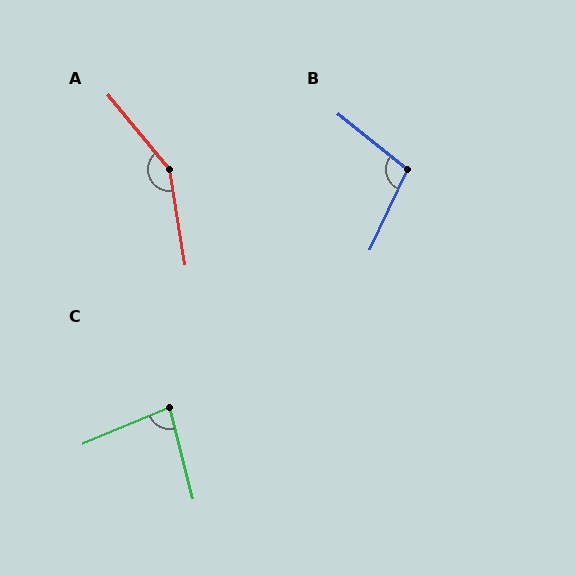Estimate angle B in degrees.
Approximately 104 degrees.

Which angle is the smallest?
C, at approximately 82 degrees.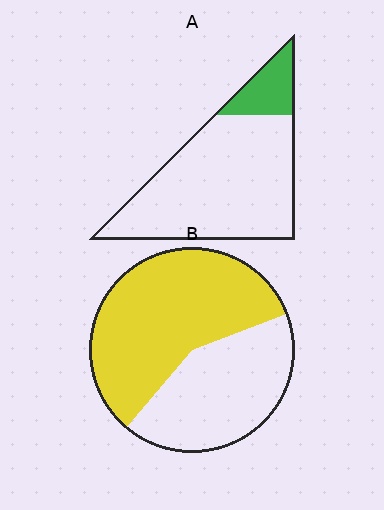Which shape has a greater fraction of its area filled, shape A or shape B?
Shape B.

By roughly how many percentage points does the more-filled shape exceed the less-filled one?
By roughly 40 percentage points (B over A).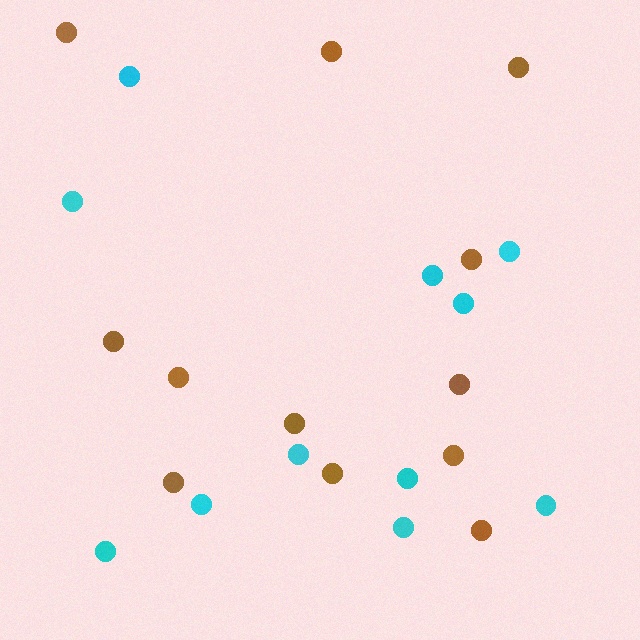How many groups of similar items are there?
There are 2 groups: one group of brown circles (12) and one group of cyan circles (11).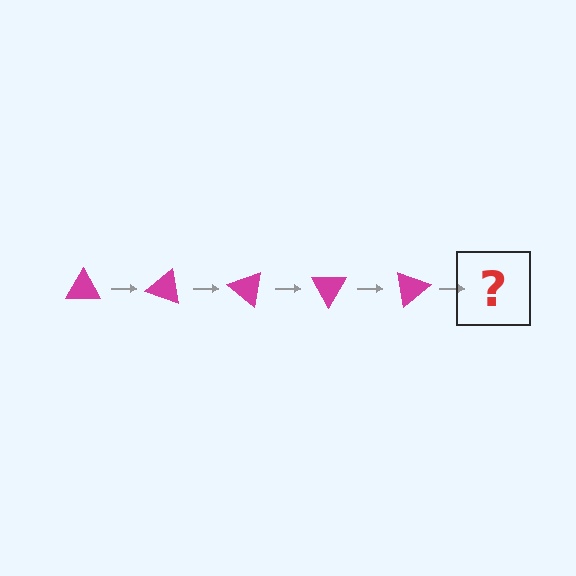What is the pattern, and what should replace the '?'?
The pattern is that the triangle rotates 20 degrees each step. The '?' should be a magenta triangle rotated 100 degrees.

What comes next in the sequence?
The next element should be a magenta triangle rotated 100 degrees.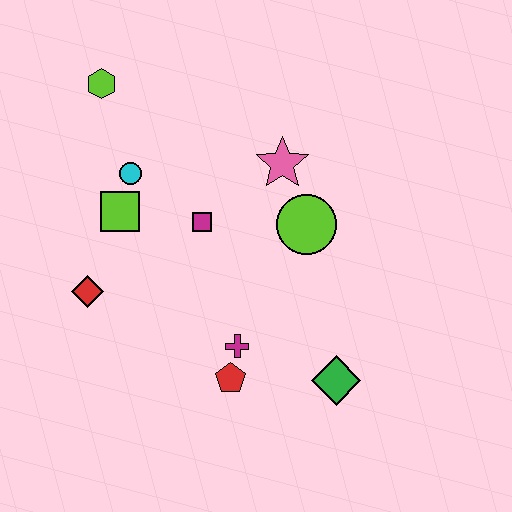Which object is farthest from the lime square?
The green diamond is farthest from the lime square.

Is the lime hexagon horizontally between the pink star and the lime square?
No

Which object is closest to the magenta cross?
The red pentagon is closest to the magenta cross.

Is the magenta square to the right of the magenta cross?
No